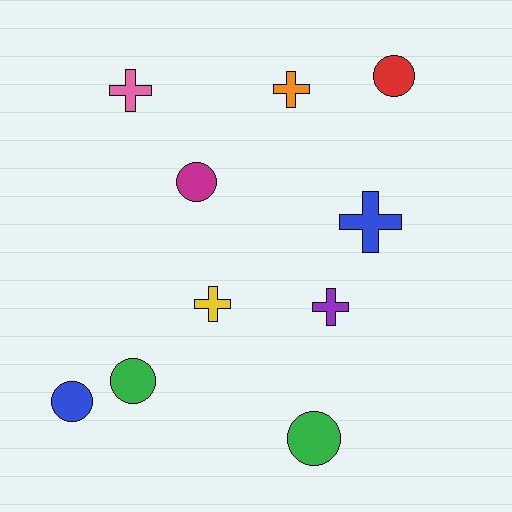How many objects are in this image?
There are 10 objects.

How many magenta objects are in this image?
There is 1 magenta object.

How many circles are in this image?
There are 5 circles.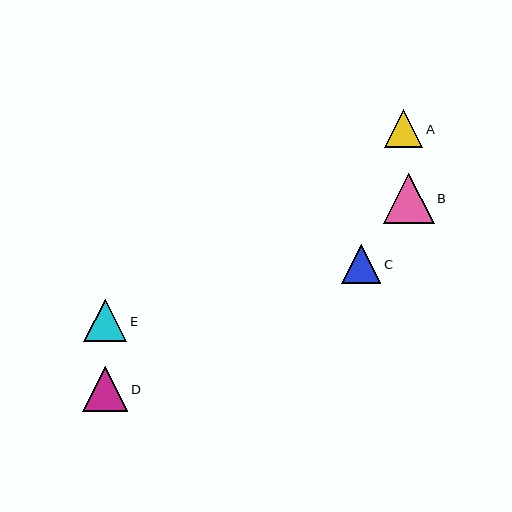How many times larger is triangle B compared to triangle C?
Triangle B is approximately 1.3 times the size of triangle C.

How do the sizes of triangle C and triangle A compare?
Triangle C and triangle A are approximately the same size.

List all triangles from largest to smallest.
From largest to smallest: B, D, E, C, A.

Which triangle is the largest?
Triangle B is the largest with a size of approximately 51 pixels.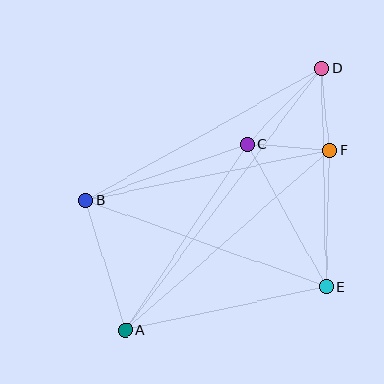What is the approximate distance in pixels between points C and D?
The distance between C and D is approximately 107 pixels.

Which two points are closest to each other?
Points D and F are closest to each other.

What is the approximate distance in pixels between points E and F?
The distance between E and F is approximately 137 pixels.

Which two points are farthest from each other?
Points A and D are farthest from each other.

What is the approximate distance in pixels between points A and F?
The distance between A and F is approximately 272 pixels.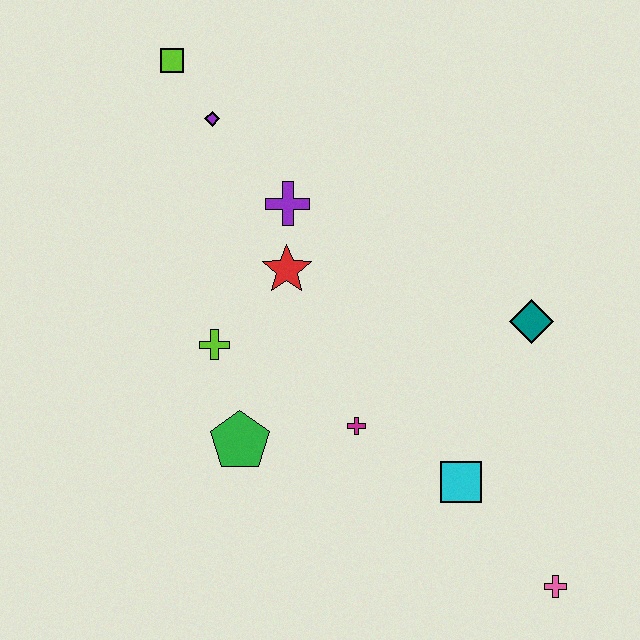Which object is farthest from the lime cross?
The pink cross is farthest from the lime cross.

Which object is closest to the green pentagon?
The lime cross is closest to the green pentagon.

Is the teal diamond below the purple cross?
Yes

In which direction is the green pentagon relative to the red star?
The green pentagon is below the red star.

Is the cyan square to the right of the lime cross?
Yes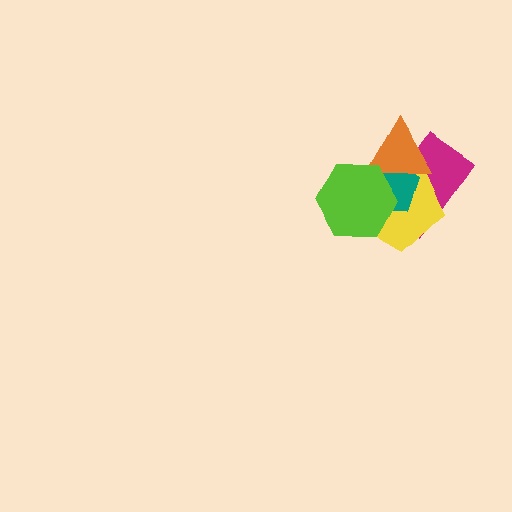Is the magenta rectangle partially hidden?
Yes, it is partially covered by another shape.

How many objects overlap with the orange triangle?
4 objects overlap with the orange triangle.